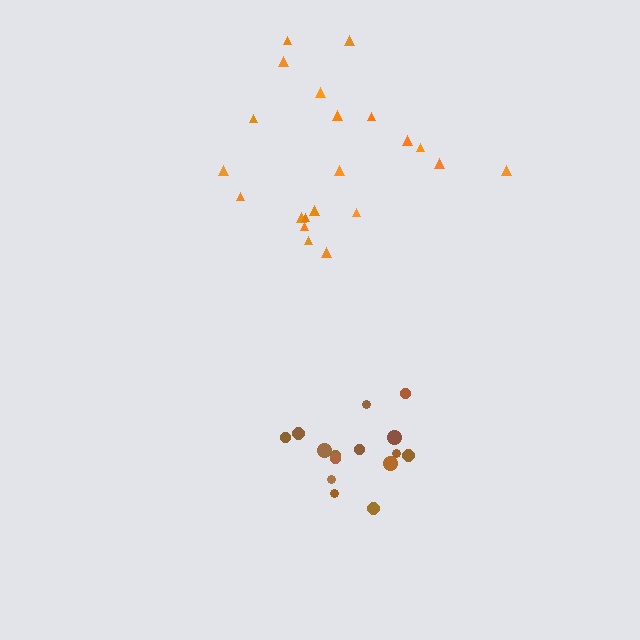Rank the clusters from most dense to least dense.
brown, orange.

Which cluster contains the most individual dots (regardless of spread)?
Orange (21).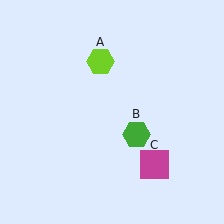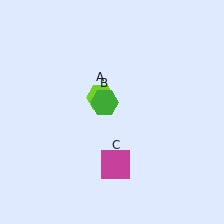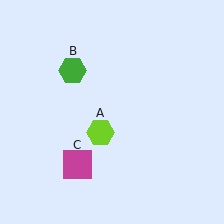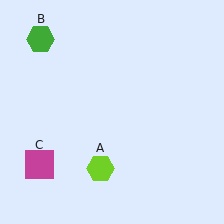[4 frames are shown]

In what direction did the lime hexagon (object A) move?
The lime hexagon (object A) moved down.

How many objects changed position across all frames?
3 objects changed position: lime hexagon (object A), green hexagon (object B), magenta square (object C).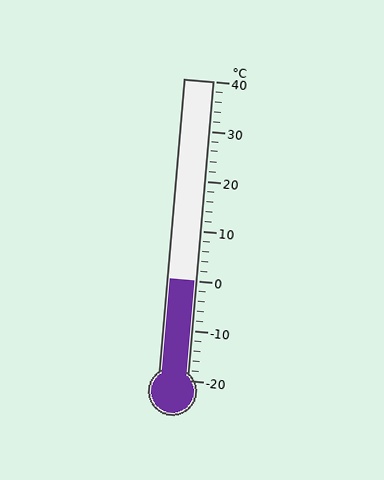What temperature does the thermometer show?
The thermometer shows approximately 0°C.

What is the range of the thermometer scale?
The thermometer scale ranges from -20°C to 40°C.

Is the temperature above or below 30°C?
The temperature is below 30°C.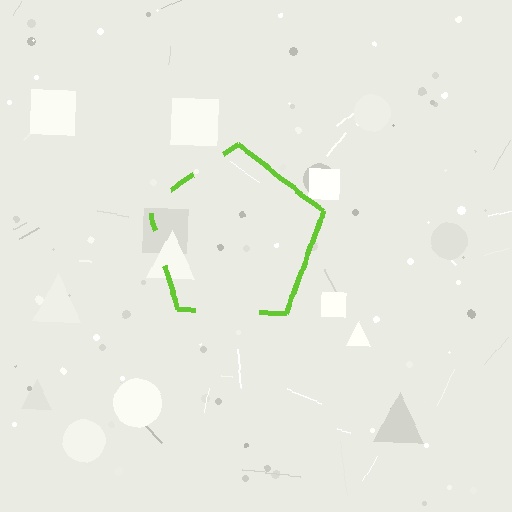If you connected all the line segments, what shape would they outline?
They would outline a pentagon.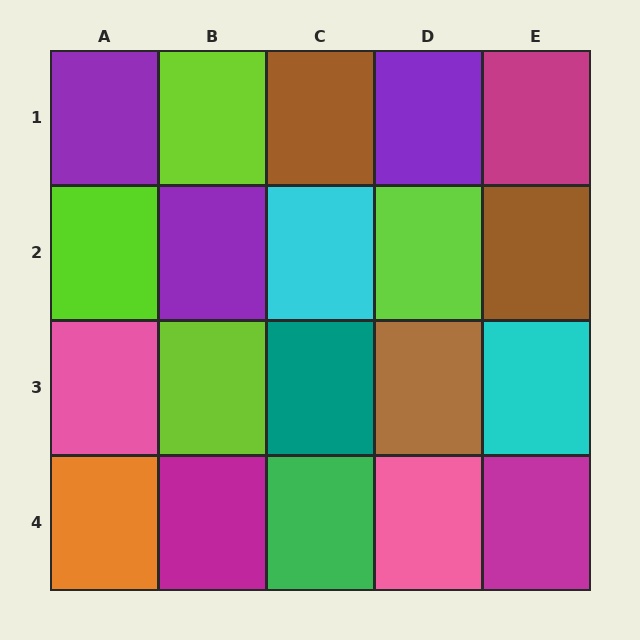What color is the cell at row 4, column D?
Pink.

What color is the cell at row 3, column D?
Brown.